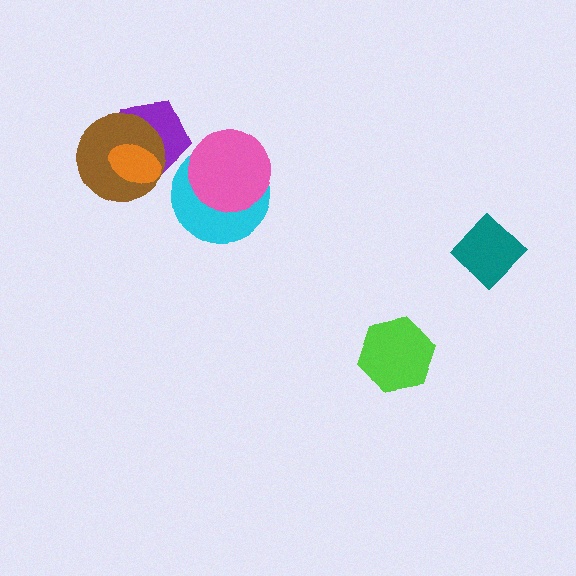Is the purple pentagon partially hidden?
Yes, it is partially covered by another shape.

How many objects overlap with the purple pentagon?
2 objects overlap with the purple pentagon.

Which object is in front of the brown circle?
The orange ellipse is in front of the brown circle.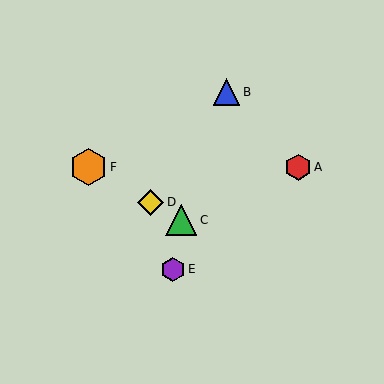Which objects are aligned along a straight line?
Objects C, D, F are aligned along a straight line.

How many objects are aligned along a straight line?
3 objects (C, D, F) are aligned along a straight line.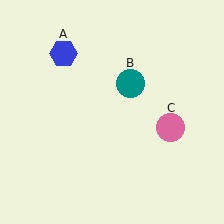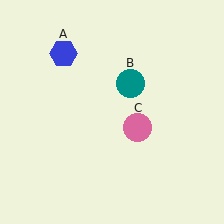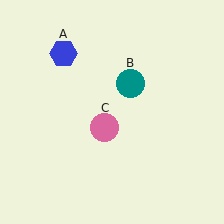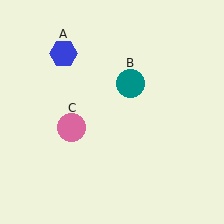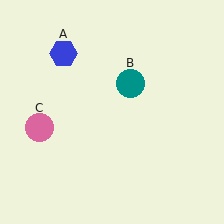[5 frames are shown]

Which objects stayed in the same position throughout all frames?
Blue hexagon (object A) and teal circle (object B) remained stationary.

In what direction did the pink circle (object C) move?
The pink circle (object C) moved left.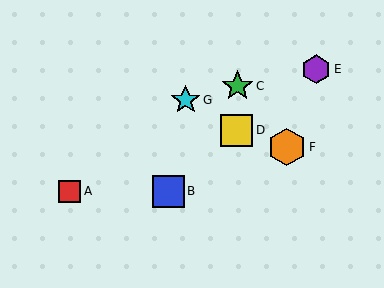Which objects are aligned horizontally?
Objects A, B are aligned horizontally.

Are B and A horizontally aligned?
Yes, both are at y≈191.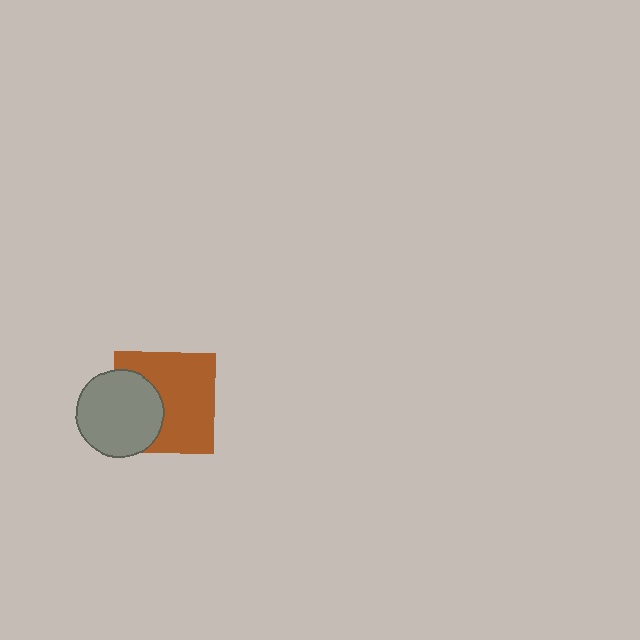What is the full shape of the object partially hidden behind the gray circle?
The partially hidden object is a brown square.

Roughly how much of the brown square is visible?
Most of it is visible (roughly 65%).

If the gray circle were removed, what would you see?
You would see the complete brown square.